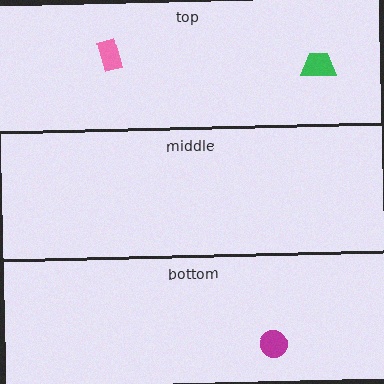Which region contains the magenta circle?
The bottom region.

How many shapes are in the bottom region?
1.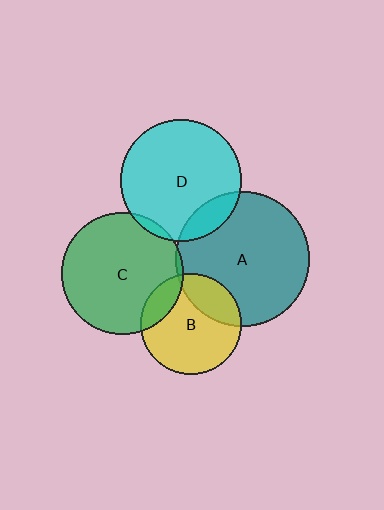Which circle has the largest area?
Circle A (teal).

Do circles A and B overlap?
Yes.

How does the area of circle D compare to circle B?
Approximately 1.5 times.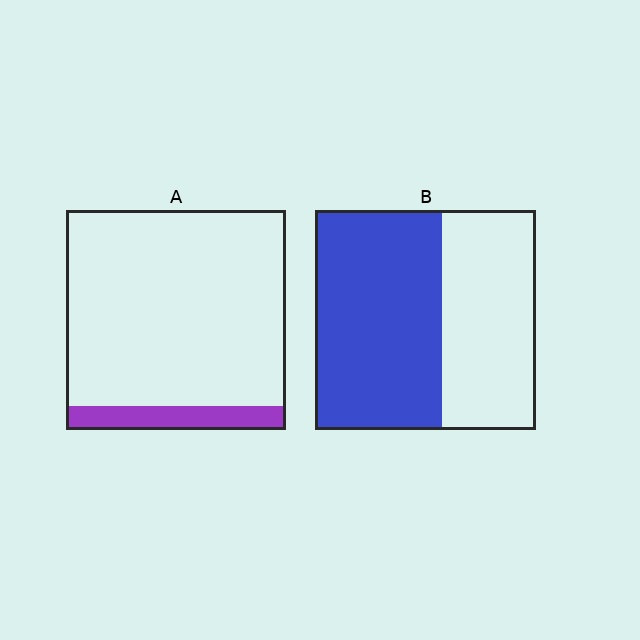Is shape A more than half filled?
No.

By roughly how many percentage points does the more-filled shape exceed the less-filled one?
By roughly 45 percentage points (B over A).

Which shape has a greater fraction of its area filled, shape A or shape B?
Shape B.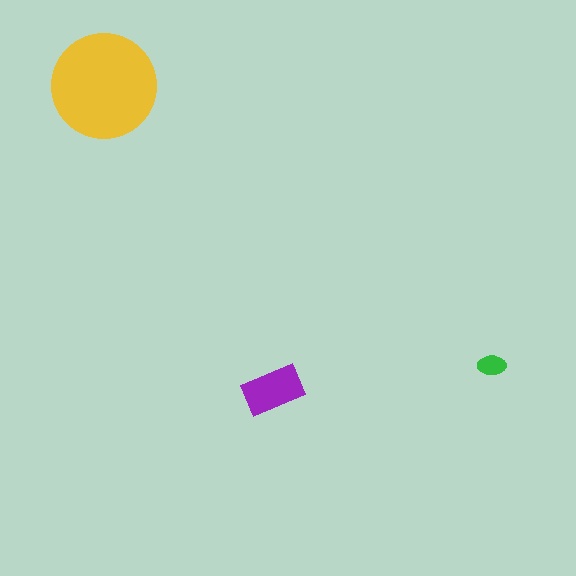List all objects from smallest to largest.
The green ellipse, the purple rectangle, the yellow circle.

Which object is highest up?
The yellow circle is topmost.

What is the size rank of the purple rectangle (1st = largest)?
2nd.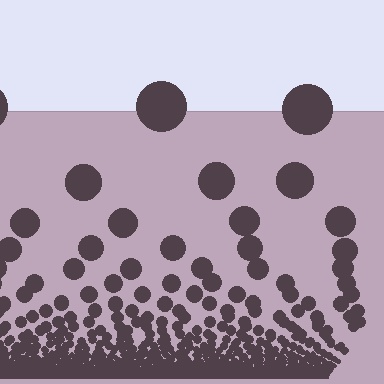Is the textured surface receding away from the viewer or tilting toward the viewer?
The surface appears to tilt toward the viewer. Texture elements get larger and sparser toward the top.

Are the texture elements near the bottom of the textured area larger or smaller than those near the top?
Smaller. The gradient is inverted — elements near the bottom are smaller and denser.